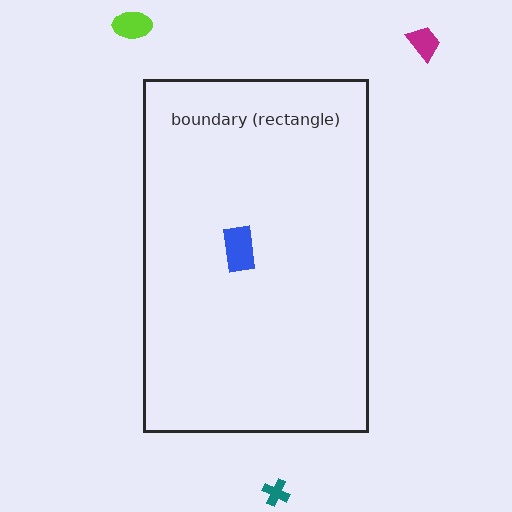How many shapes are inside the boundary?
1 inside, 3 outside.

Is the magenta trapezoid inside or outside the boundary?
Outside.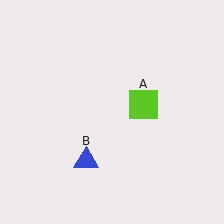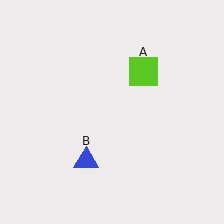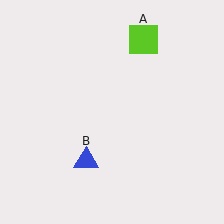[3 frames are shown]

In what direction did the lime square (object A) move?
The lime square (object A) moved up.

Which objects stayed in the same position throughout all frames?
Blue triangle (object B) remained stationary.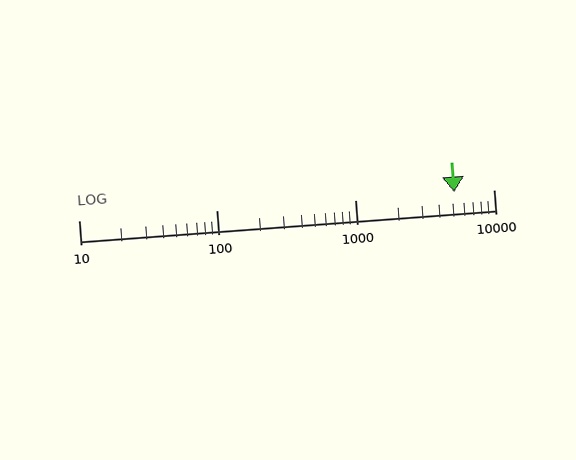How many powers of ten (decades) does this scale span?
The scale spans 3 decades, from 10 to 10000.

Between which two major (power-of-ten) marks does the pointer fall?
The pointer is between 1000 and 10000.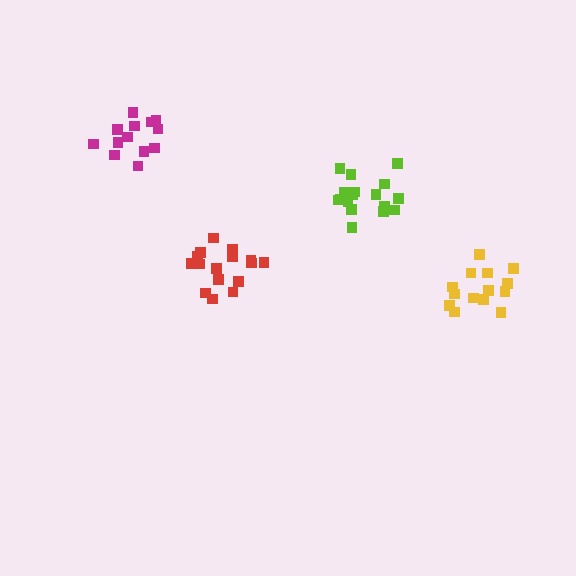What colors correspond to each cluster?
The clusters are colored: red, yellow, magenta, lime.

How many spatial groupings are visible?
There are 4 spatial groupings.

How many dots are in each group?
Group 1: 16 dots, Group 2: 14 dots, Group 3: 13 dots, Group 4: 17 dots (60 total).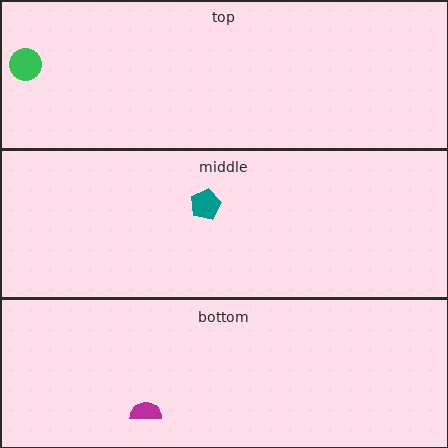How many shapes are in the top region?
1.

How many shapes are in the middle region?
1.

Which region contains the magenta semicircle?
The bottom region.